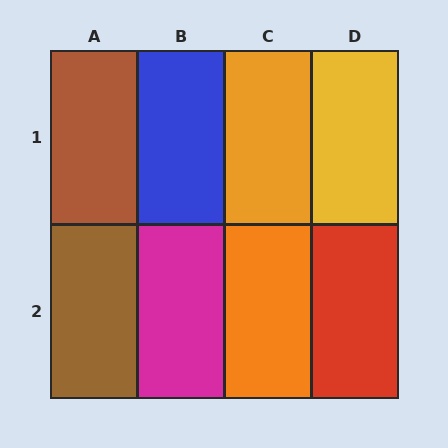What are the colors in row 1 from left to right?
Brown, blue, orange, yellow.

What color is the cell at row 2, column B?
Magenta.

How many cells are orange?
2 cells are orange.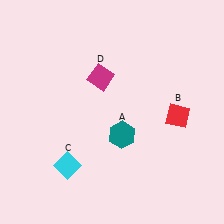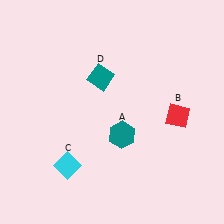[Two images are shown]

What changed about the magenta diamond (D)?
In Image 1, D is magenta. In Image 2, it changed to teal.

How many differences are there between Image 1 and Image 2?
There is 1 difference between the two images.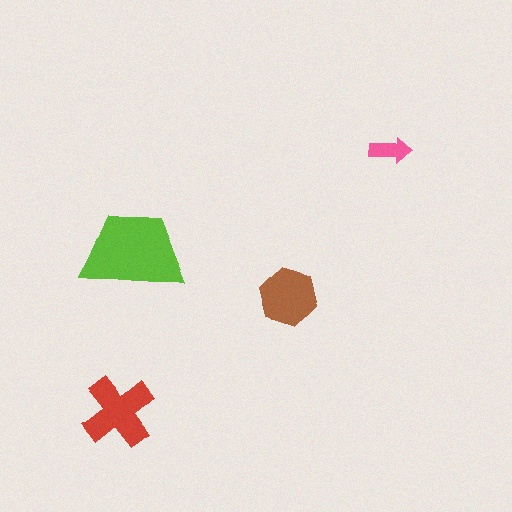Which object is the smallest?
The pink arrow.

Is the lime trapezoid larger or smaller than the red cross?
Larger.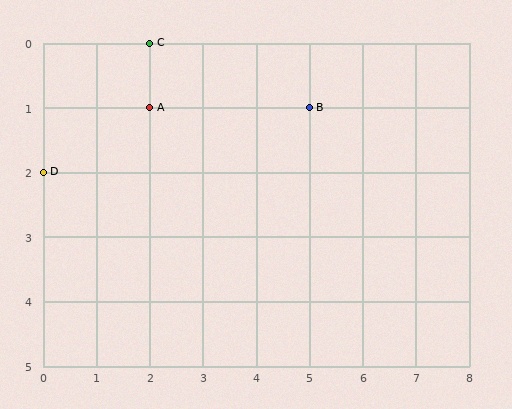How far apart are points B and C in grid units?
Points B and C are 3 columns and 1 row apart (about 3.2 grid units diagonally).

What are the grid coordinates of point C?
Point C is at grid coordinates (2, 0).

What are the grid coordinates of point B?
Point B is at grid coordinates (5, 1).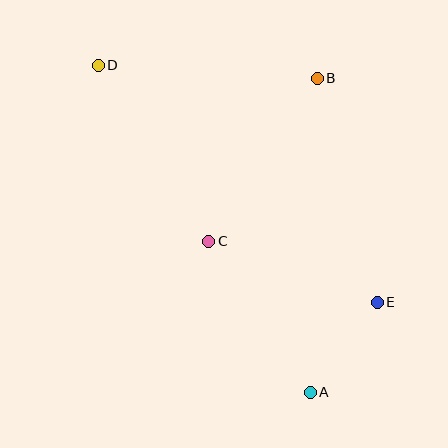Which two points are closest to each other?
Points A and E are closest to each other.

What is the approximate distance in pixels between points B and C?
The distance between B and C is approximately 196 pixels.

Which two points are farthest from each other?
Points A and D are farthest from each other.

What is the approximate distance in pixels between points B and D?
The distance between B and D is approximately 219 pixels.